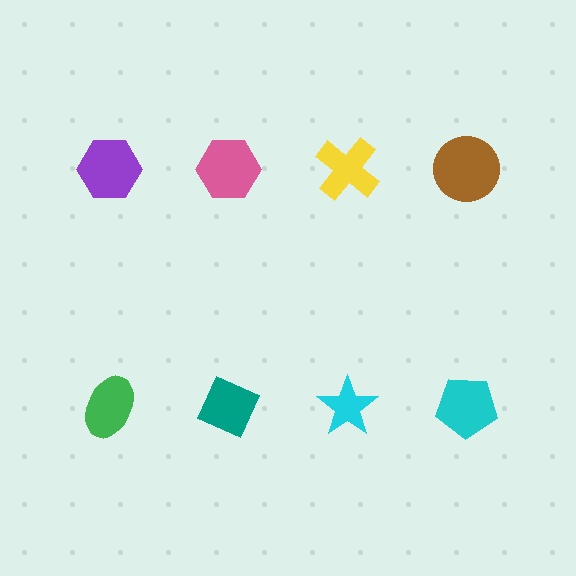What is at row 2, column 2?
A teal diamond.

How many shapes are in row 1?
4 shapes.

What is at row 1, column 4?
A brown circle.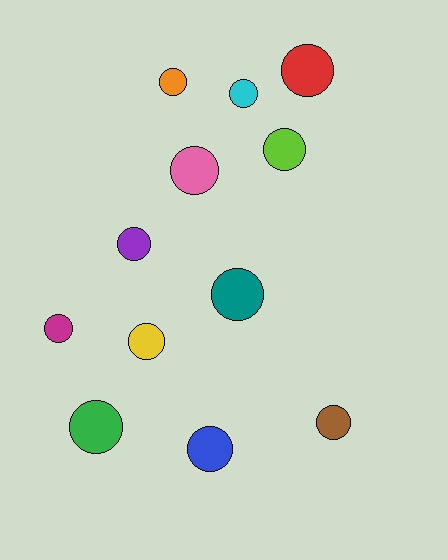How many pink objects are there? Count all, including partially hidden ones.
There is 1 pink object.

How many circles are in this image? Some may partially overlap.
There are 12 circles.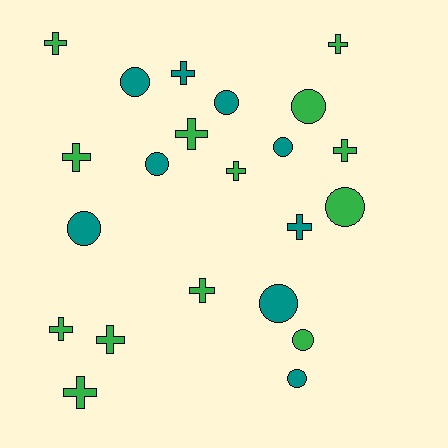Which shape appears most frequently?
Cross, with 12 objects.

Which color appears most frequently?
Green, with 13 objects.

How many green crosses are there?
There are 10 green crosses.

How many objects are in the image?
There are 22 objects.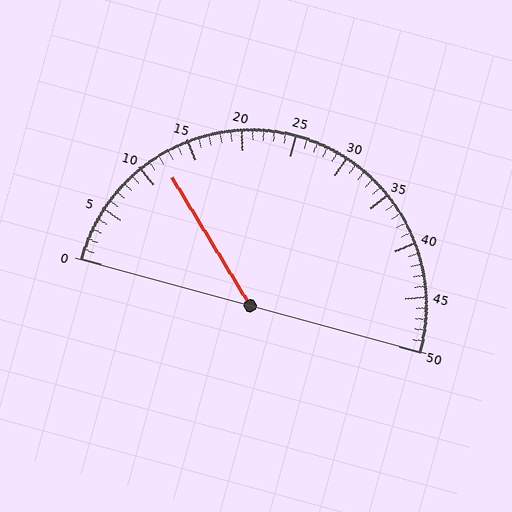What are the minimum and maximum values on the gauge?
The gauge ranges from 0 to 50.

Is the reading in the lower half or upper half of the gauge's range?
The reading is in the lower half of the range (0 to 50).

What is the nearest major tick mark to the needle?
The nearest major tick mark is 10.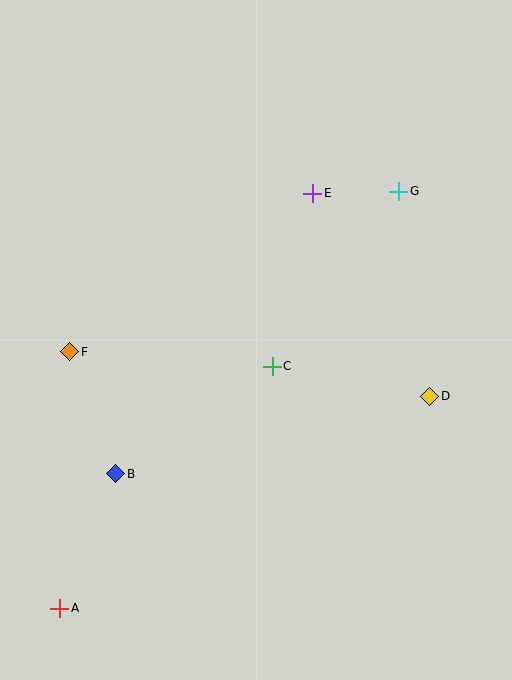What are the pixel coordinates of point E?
Point E is at (313, 193).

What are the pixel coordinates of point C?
Point C is at (272, 366).